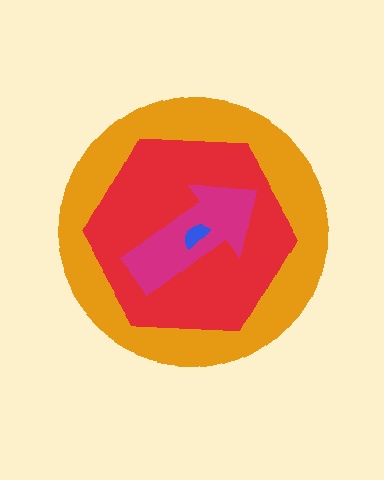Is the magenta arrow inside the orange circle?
Yes.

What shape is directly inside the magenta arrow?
The blue semicircle.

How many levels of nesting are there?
4.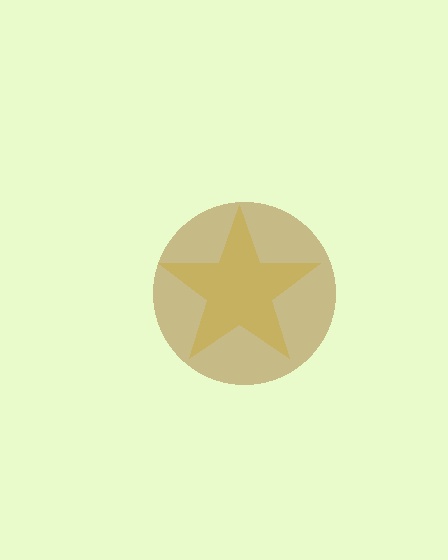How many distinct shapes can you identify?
There are 2 distinct shapes: a yellow star, a brown circle.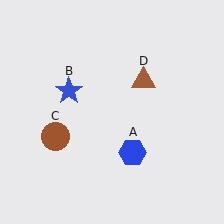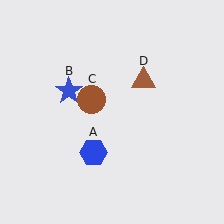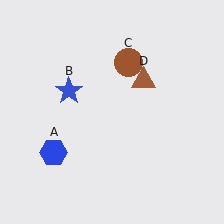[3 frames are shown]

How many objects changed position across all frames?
2 objects changed position: blue hexagon (object A), brown circle (object C).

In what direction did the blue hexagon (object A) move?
The blue hexagon (object A) moved left.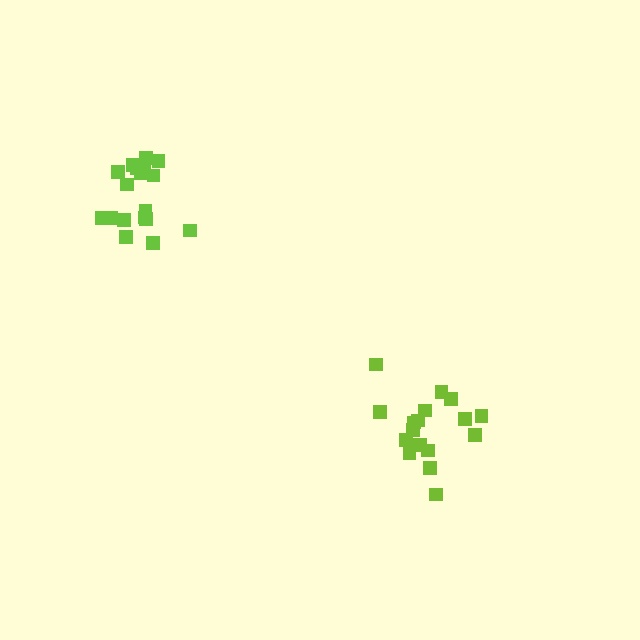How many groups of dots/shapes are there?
There are 2 groups.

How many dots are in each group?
Group 1: 19 dots, Group 2: 17 dots (36 total).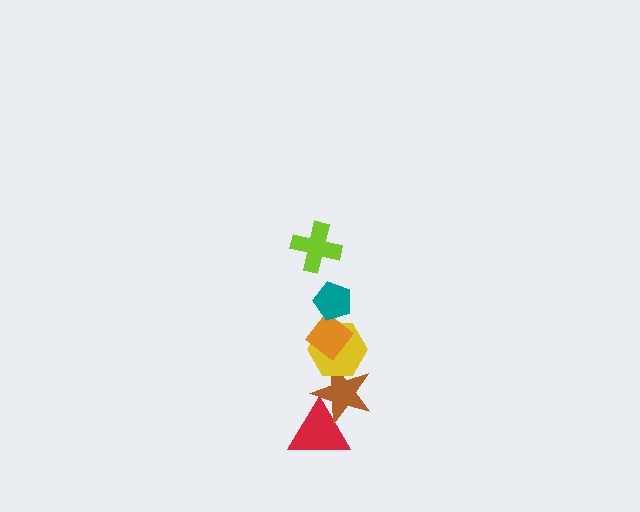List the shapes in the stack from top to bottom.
From top to bottom: the lime cross, the teal pentagon, the orange diamond, the yellow hexagon, the brown star, the red triangle.